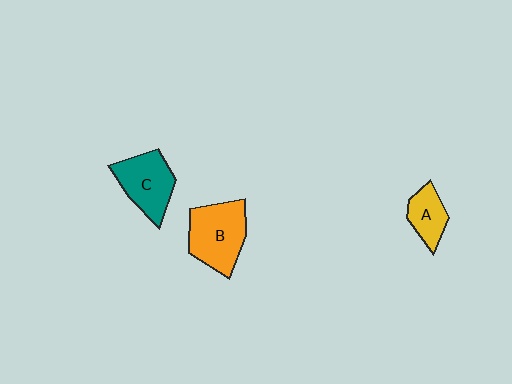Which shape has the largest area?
Shape B (orange).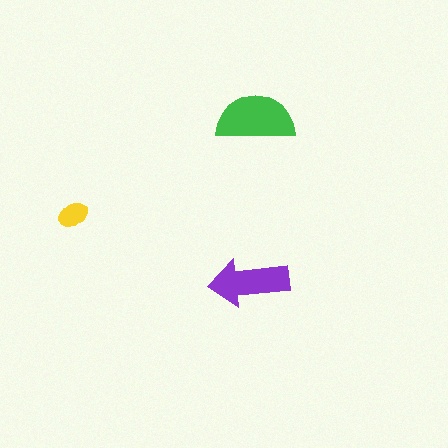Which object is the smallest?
The yellow ellipse.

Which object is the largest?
The green semicircle.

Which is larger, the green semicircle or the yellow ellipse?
The green semicircle.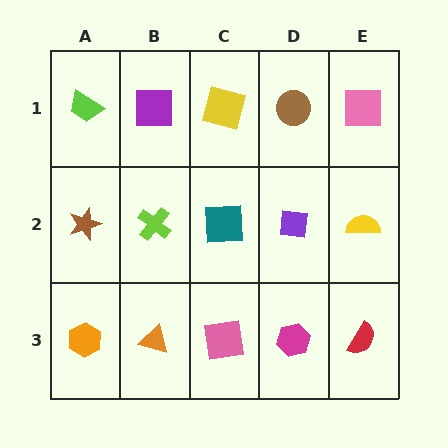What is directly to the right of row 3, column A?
An orange triangle.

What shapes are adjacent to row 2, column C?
A yellow square (row 1, column C), a pink square (row 3, column C), a lime cross (row 2, column B), a purple square (row 2, column D).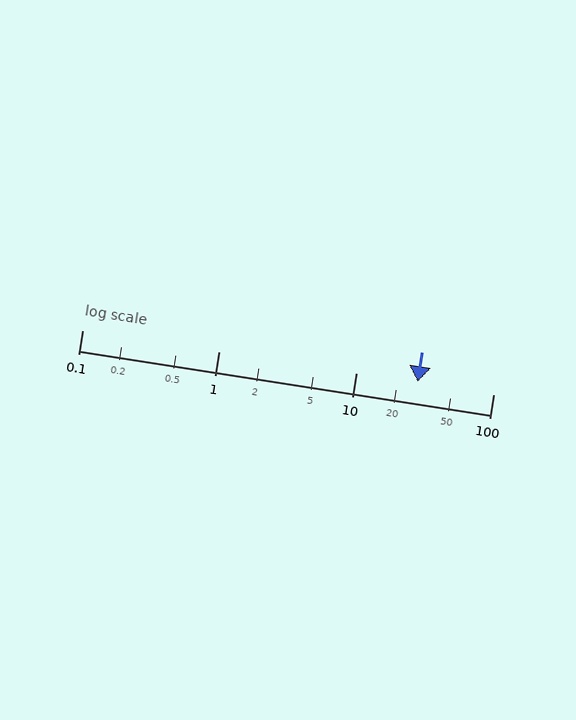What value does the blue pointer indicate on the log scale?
The pointer indicates approximately 28.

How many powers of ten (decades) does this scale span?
The scale spans 3 decades, from 0.1 to 100.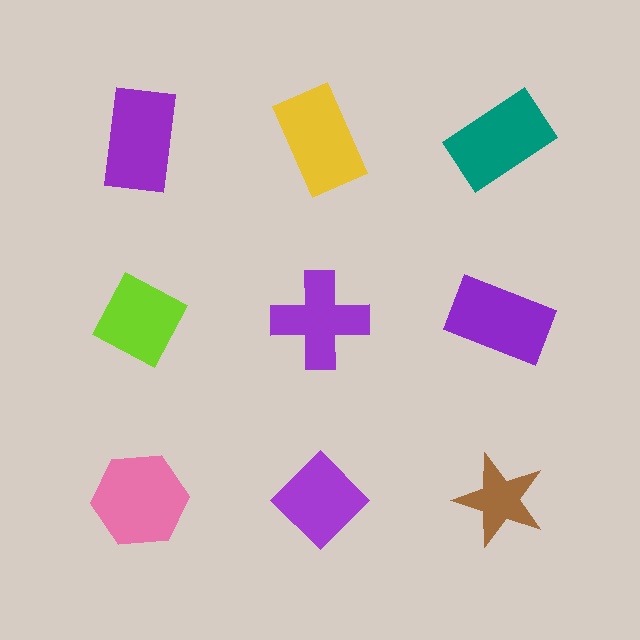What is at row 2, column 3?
A purple rectangle.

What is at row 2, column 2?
A purple cross.